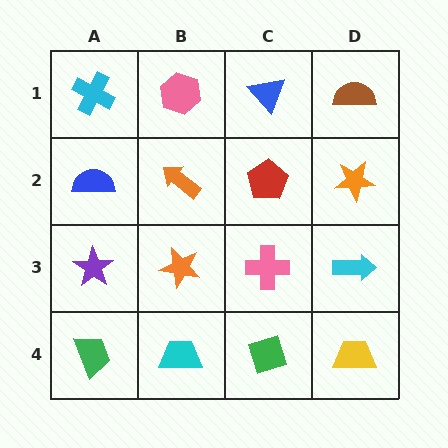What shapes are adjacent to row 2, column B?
A pink hexagon (row 1, column B), an orange star (row 3, column B), a blue semicircle (row 2, column A), a red pentagon (row 2, column C).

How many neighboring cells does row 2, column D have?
3.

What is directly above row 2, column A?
A cyan cross.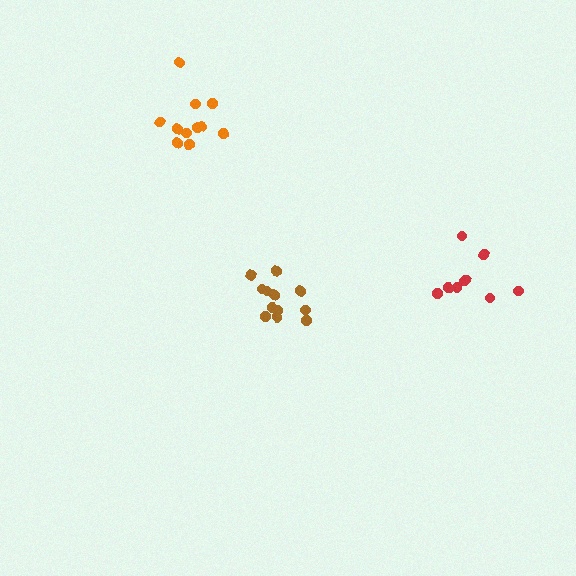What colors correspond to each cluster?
The clusters are colored: orange, brown, red.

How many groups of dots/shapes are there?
There are 3 groups.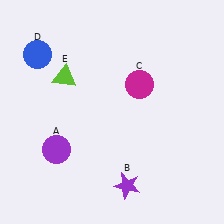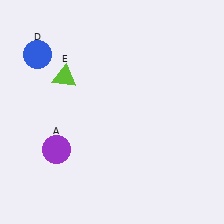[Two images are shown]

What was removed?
The magenta circle (C), the purple star (B) were removed in Image 2.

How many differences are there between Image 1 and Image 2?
There are 2 differences between the two images.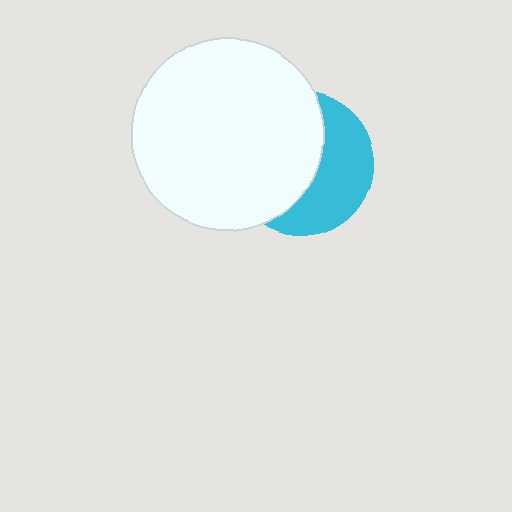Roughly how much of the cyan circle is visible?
A small part of it is visible (roughly 44%).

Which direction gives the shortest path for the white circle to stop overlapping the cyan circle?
Moving left gives the shortest separation.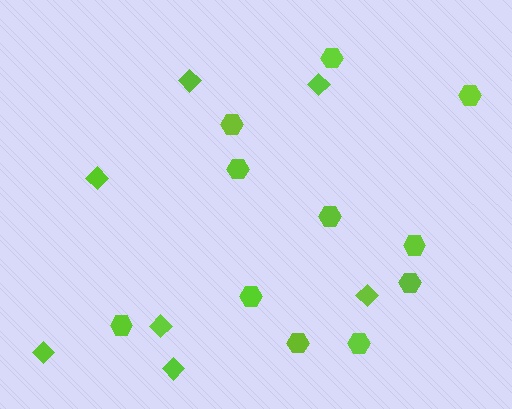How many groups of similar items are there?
There are 2 groups: one group of diamonds (7) and one group of hexagons (11).